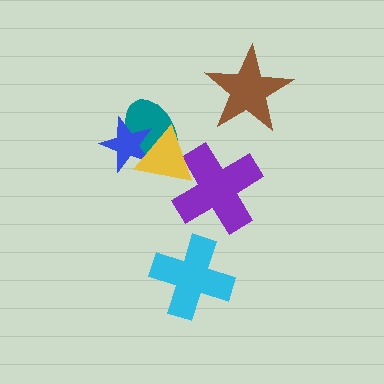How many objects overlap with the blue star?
2 objects overlap with the blue star.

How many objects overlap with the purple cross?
1 object overlaps with the purple cross.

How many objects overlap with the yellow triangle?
3 objects overlap with the yellow triangle.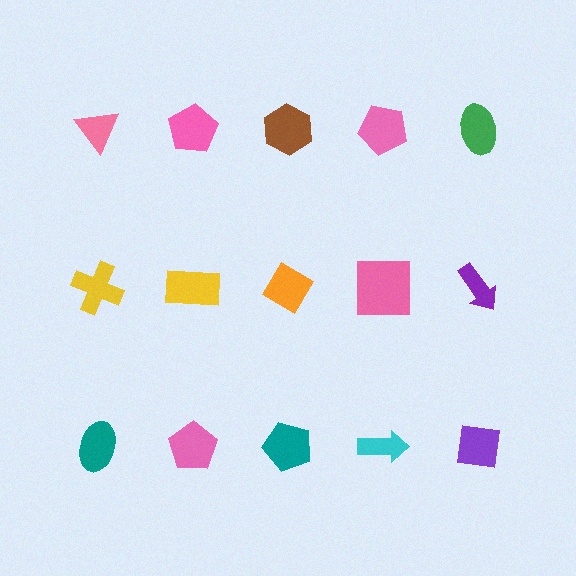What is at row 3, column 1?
A teal ellipse.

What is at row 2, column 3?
An orange diamond.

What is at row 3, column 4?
A cyan arrow.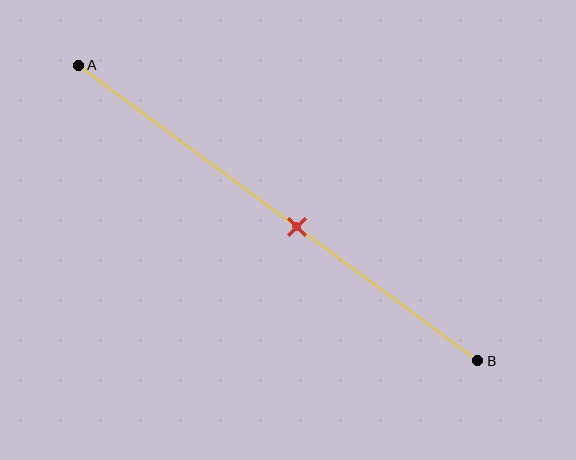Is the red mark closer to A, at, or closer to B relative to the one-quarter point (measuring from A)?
The red mark is closer to point B than the one-quarter point of segment AB.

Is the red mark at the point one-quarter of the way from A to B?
No, the mark is at about 55% from A, not at the 25% one-quarter point.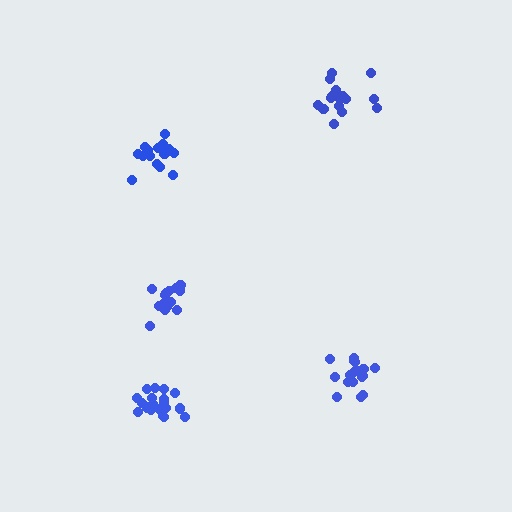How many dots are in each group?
Group 1: 15 dots, Group 2: 17 dots, Group 3: 17 dots, Group 4: 20 dots, Group 5: 18 dots (87 total).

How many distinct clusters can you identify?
There are 5 distinct clusters.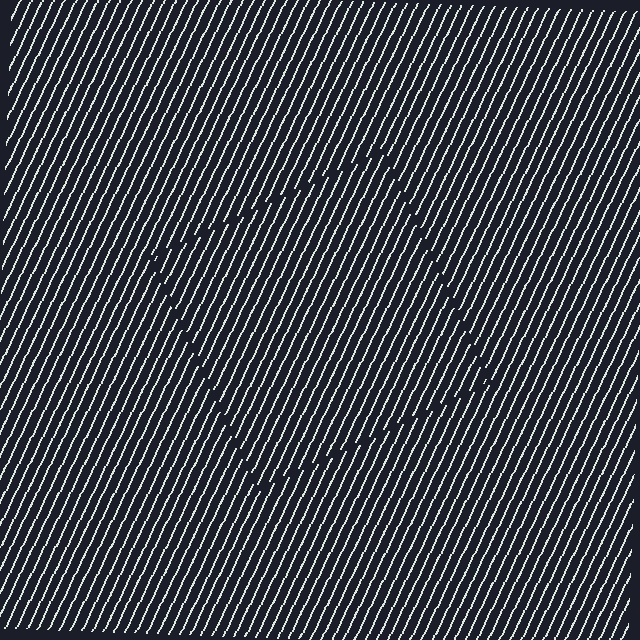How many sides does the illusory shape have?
4 sides — the line-ends trace a square.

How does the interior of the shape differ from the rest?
The interior of the shape contains the same grating, shifted by half a period — the contour is defined by the phase discontinuity where line-ends from the inner and outer gratings abut.